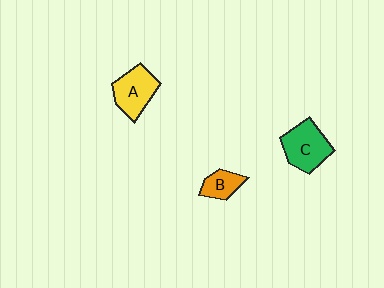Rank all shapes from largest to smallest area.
From largest to smallest: C (green), A (yellow), B (orange).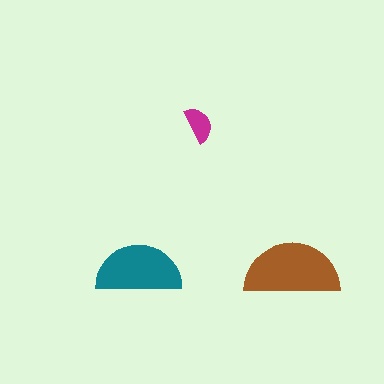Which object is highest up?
The magenta semicircle is topmost.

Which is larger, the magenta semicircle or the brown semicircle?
The brown one.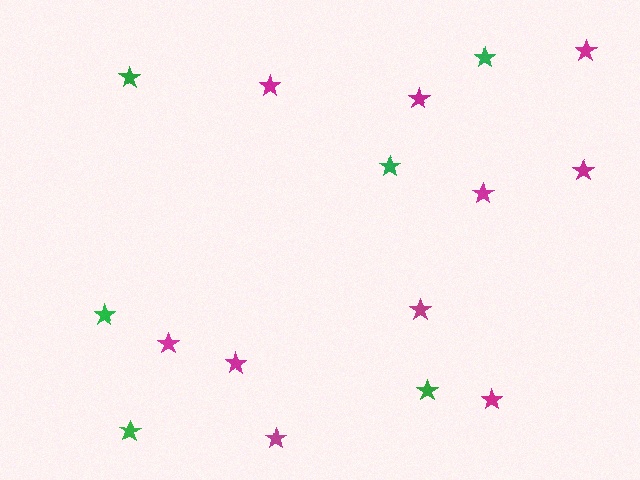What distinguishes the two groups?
There are 2 groups: one group of magenta stars (10) and one group of green stars (6).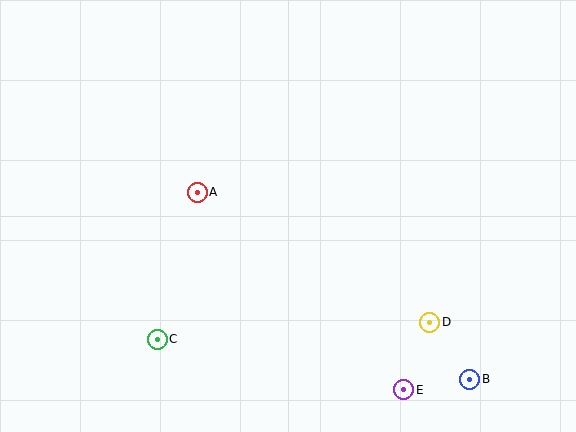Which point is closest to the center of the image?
Point A at (197, 192) is closest to the center.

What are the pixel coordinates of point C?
Point C is at (157, 339).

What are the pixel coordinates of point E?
Point E is at (404, 390).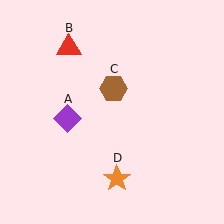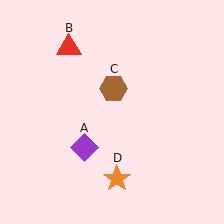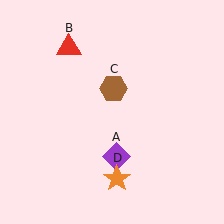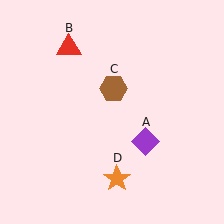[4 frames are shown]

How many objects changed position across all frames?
1 object changed position: purple diamond (object A).